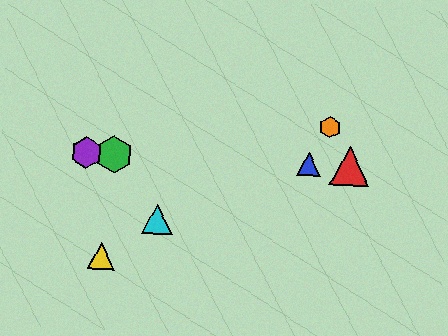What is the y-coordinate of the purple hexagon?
The purple hexagon is at y≈153.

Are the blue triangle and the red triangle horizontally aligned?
Yes, both are at y≈164.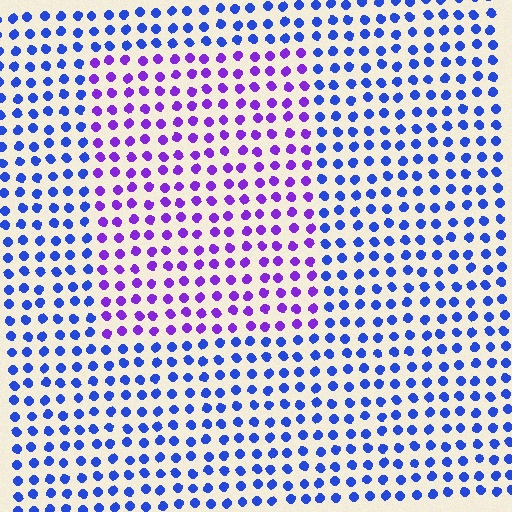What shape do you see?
I see a rectangle.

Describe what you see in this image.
The image is filled with small blue elements in a uniform arrangement. A rectangle-shaped region is visible where the elements are tinted to a slightly different hue, forming a subtle color boundary.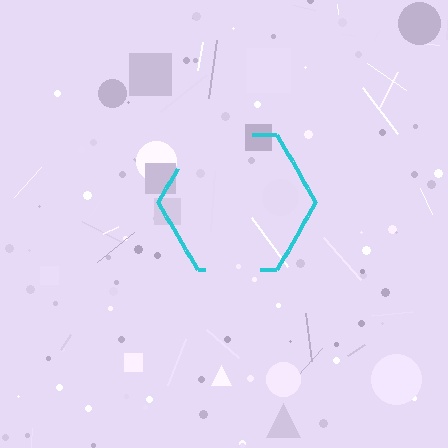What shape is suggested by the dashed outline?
The dashed outline suggests a hexagon.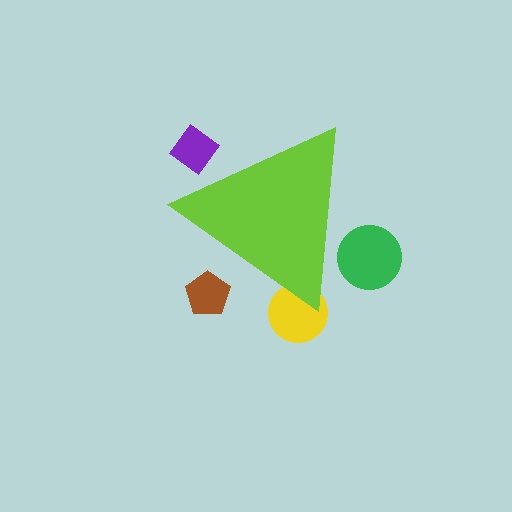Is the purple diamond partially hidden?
Yes, the purple diamond is partially hidden behind the lime triangle.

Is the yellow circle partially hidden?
Yes, the yellow circle is partially hidden behind the lime triangle.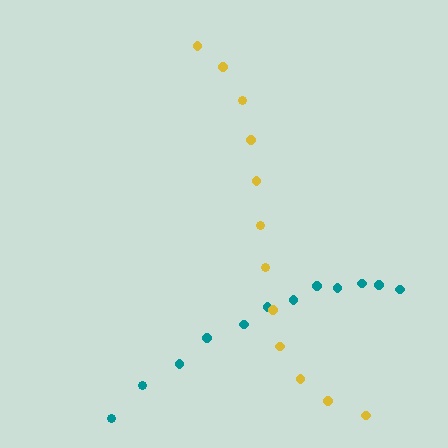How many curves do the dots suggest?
There are 2 distinct paths.